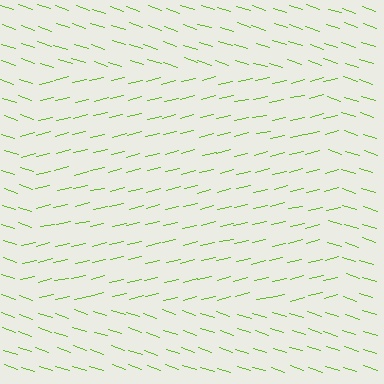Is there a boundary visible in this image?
Yes, there is a texture boundary formed by a change in line orientation.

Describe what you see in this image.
The image is filled with small lime line segments. A rectangle region in the image has lines oriented differently from the surrounding lines, creating a visible texture boundary.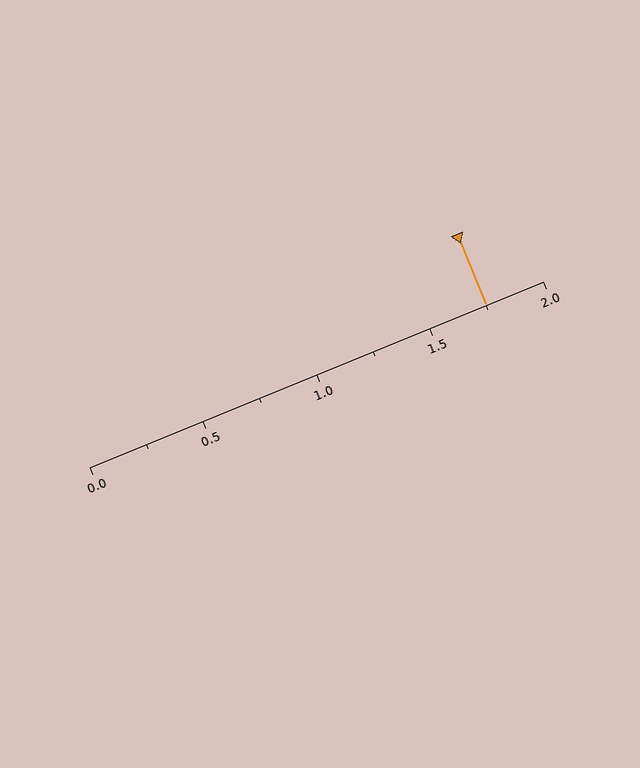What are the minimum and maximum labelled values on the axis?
The axis runs from 0.0 to 2.0.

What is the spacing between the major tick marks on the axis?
The major ticks are spaced 0.5 apart.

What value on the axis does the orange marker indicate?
The marker indicates approximately 1.75.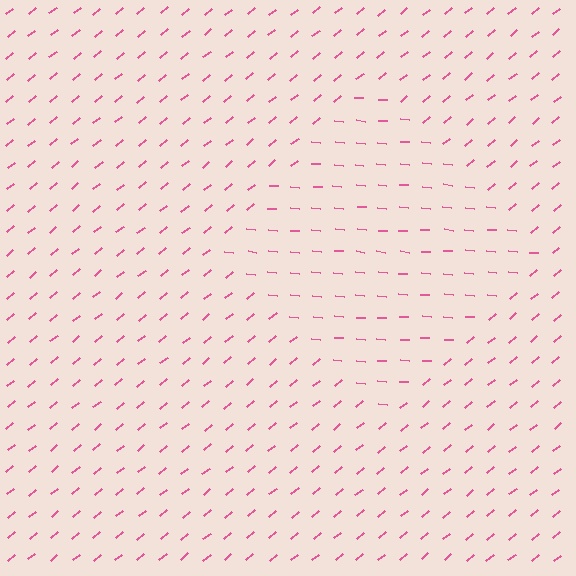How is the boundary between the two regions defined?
The boundary is defined purely by a change in line orientation (approximately 45 degrees difference). All lines are the same color and thickness.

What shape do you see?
I see a diamond.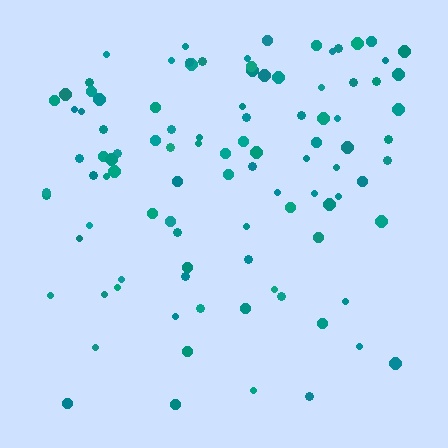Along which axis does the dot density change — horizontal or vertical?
Vertical.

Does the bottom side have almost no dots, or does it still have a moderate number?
Still a moderate number, just noticeably fewer than the top.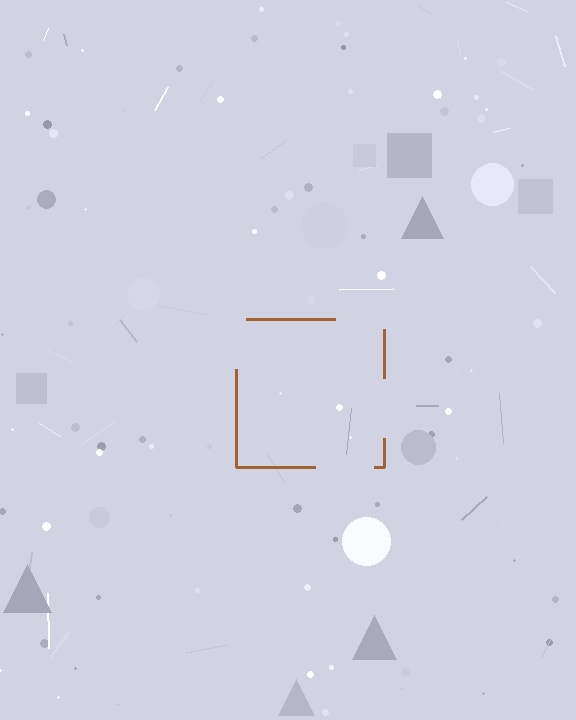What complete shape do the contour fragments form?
The contour fragments form a square.